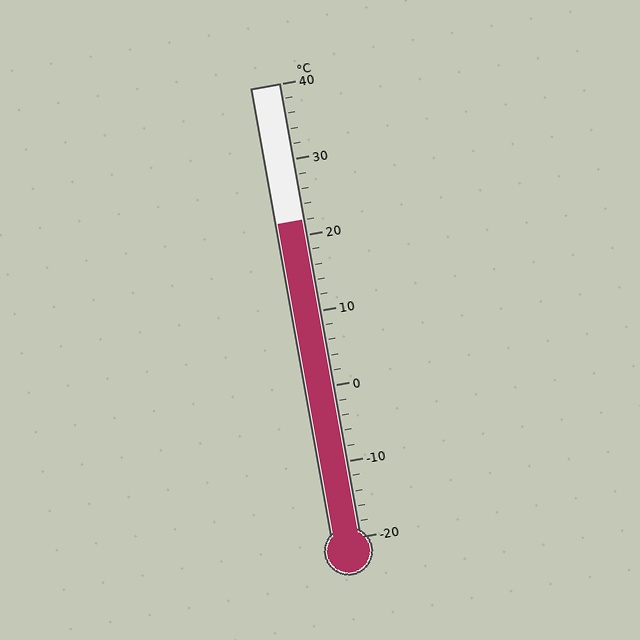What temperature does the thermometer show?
The thermometer shows approximately 22°C.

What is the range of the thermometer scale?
The thermometer scale ranges from -20°C to 40°C.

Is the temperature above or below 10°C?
The temperature is above 10°C.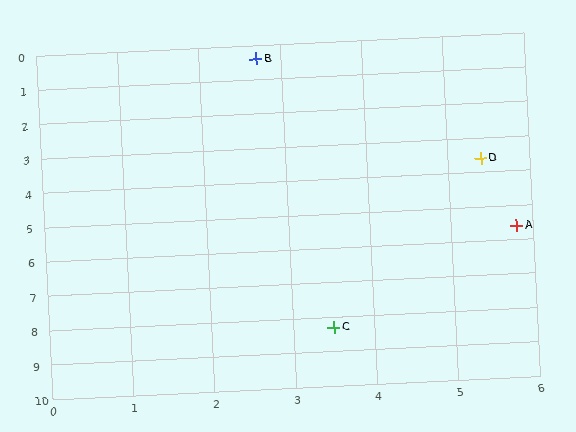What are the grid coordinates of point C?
Point C is at approximately (3.5, 8.3).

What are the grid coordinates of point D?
Point D is at approximately (5.4, 3.6).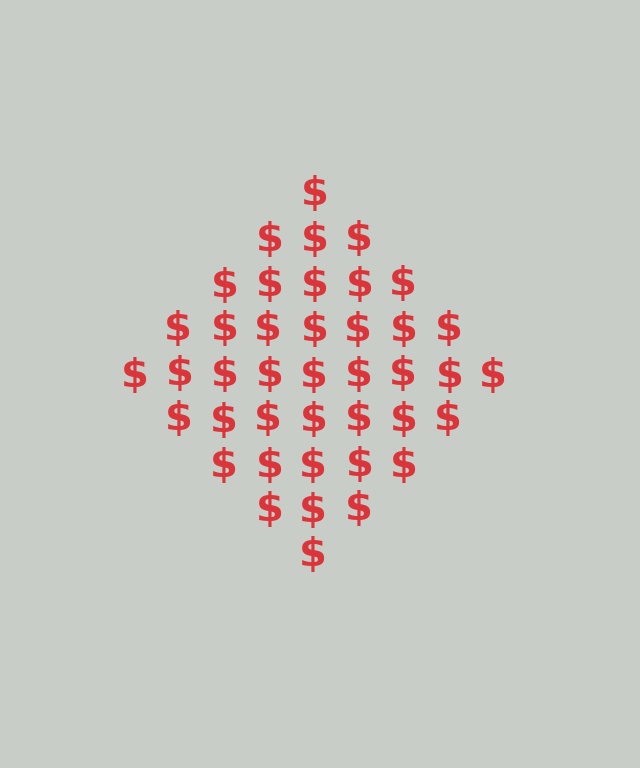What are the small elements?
The small elements are dollar signs.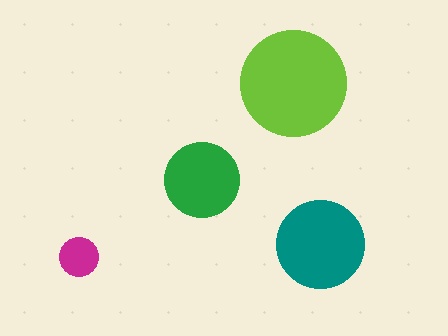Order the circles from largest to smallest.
the lime one, the teal one, the green one, the magenta one.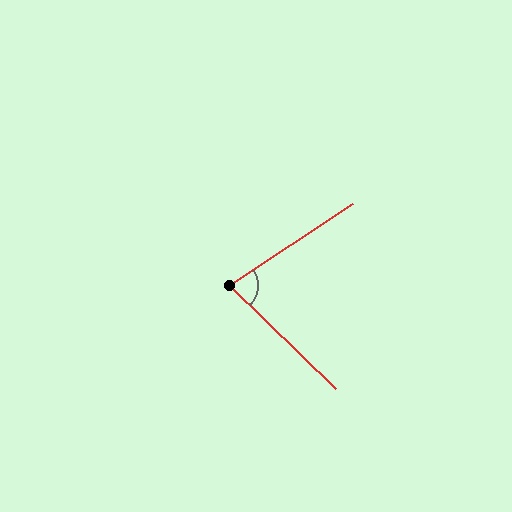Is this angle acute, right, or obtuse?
It is acute.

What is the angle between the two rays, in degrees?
Approximately 77 degrees.